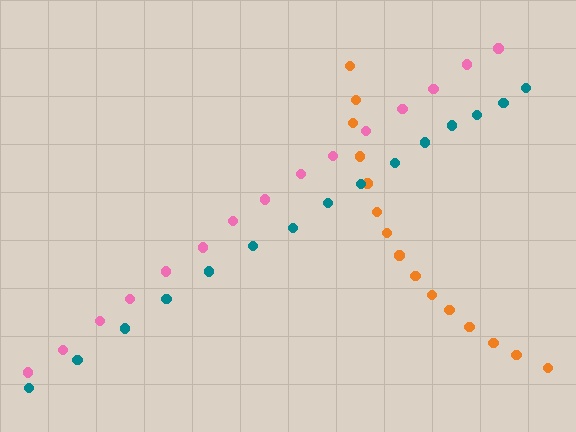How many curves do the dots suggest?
There are 3 distinct paths.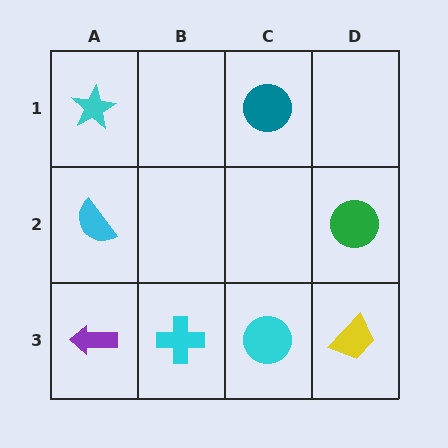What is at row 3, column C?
A cyan circle.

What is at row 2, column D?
A green circle.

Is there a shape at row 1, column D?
No, that cell is empty.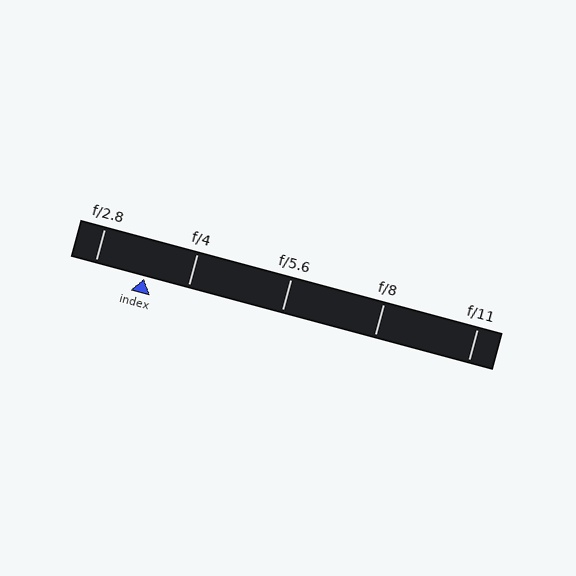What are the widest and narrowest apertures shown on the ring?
The widest aperture shown is f/2.8 and the narrowest is f/11.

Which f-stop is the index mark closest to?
The index mark is closest to f/4.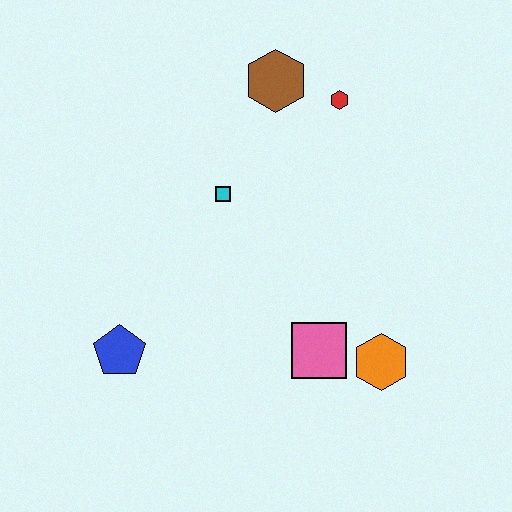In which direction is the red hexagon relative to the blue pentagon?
The red hexagon is above the blue pentagon.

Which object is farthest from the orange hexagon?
The brown hexagon is farthest from the orange hexagon.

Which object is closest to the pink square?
The orange hexagon is closest to the pink square.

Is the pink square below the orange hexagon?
No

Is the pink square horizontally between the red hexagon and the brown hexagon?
Yes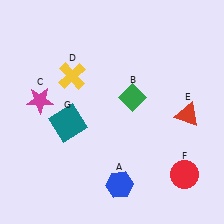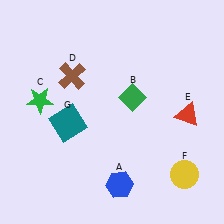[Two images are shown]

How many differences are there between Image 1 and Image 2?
There are 3 differences between the two images.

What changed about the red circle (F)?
In Image 1, F is red. In Image 2, it changed to yellow.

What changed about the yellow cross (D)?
In Image 1, D is yellow. In Image 2, it changed to brown.